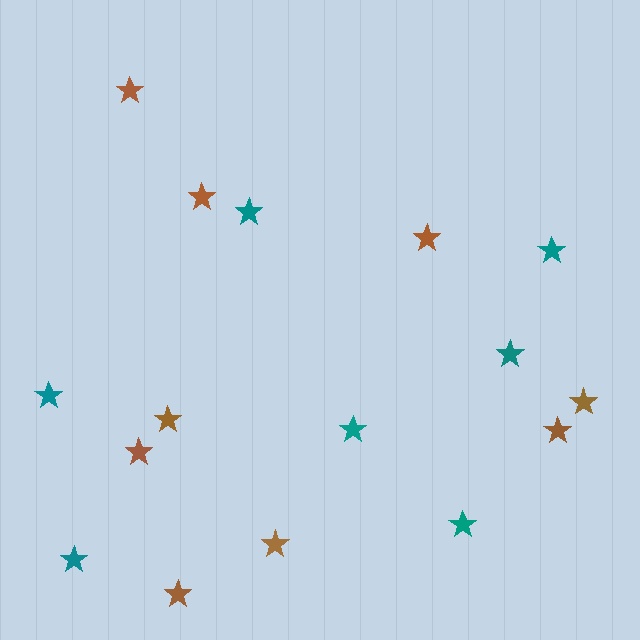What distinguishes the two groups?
There are 2 groups: one group of teal stars (7) and one group of brown stars (9).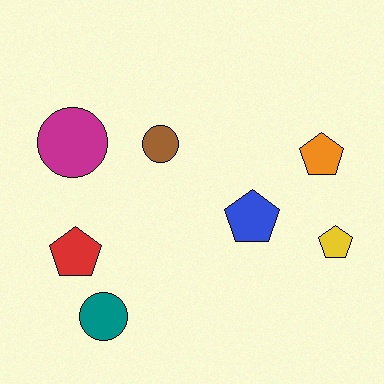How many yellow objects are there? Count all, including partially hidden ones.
There is 1 yellow object.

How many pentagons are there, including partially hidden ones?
There are 4 pentagons.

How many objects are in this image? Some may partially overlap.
There are 7 objects.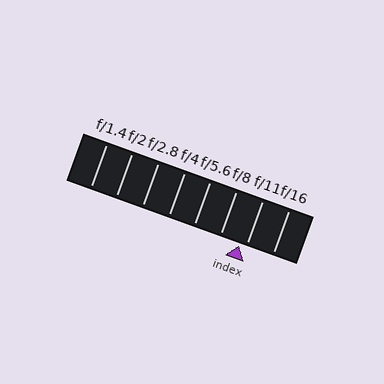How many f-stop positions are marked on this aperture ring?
There are 8 f-stop positions marked.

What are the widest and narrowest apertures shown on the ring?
The widest aperture shown is f/1.4 and the narrowest is f/16.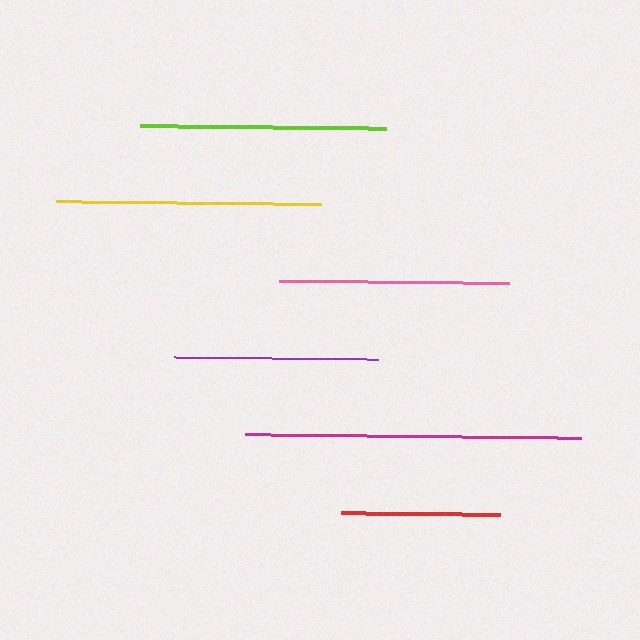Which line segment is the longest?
The magenta line is the longest at approximately 335 pixels.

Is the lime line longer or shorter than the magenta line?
The magenta line is longer than the lime line.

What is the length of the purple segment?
The purple segment is approximately 205 pixels long.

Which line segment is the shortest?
The red line is the shortest at approximately 159 pixels.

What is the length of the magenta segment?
The magenta segment is approximately 335 pixels long.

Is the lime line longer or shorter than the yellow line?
The yellow line is longer than the lime line.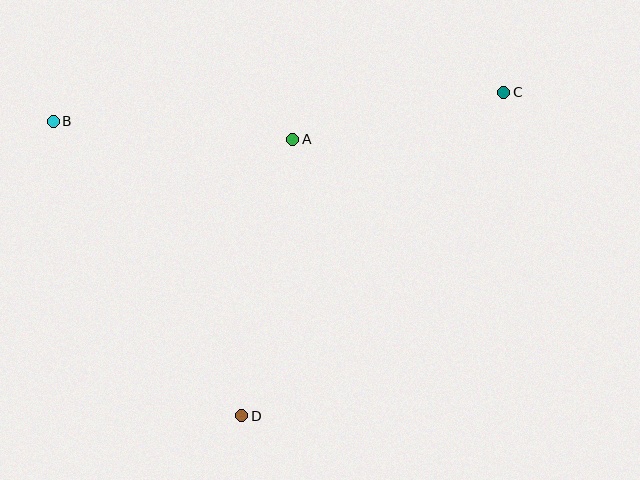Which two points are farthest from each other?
Points B and C are farthest from each other.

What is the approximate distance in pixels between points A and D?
The distance between A and D is approximately 281 pixels.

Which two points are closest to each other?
Points A and C are closest to each other.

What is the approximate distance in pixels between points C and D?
The distance between C and D is approximately 416 pixels.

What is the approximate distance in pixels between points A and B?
The distance between A and B is approximately 240 pixels.